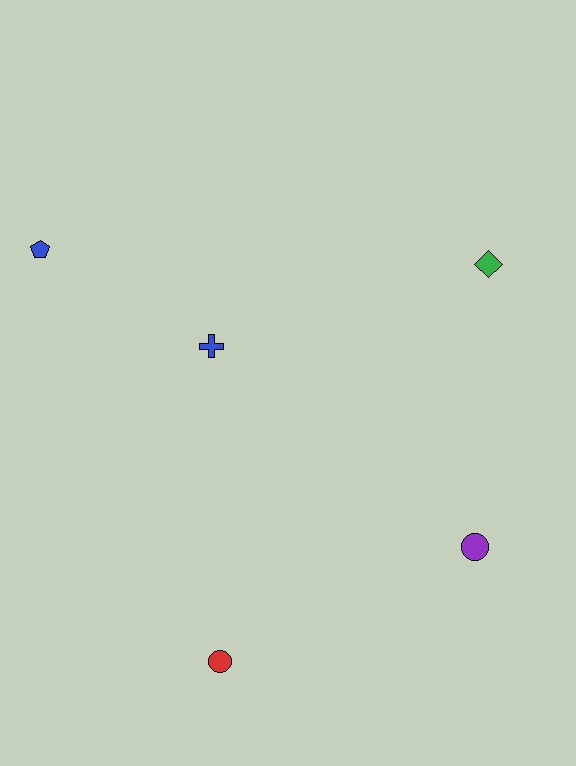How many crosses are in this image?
There is 1 cross.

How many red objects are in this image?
There is 1 red object.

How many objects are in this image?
There are 5 objects.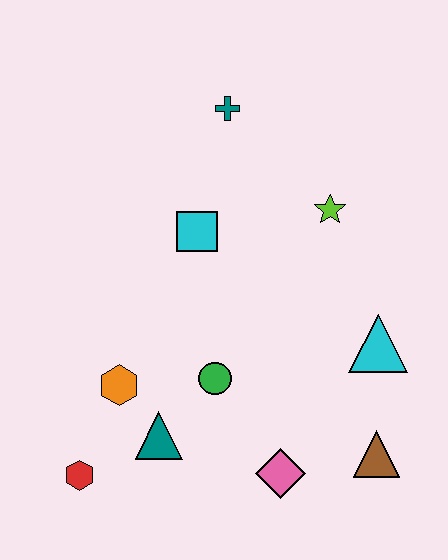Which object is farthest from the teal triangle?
The teal cross is farthest from the teal triangle.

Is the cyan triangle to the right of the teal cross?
Yes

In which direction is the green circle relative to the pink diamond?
The green circle is above the pink diamond.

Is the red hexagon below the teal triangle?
Yes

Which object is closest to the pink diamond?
The brown triangle is closest to the pink diamond.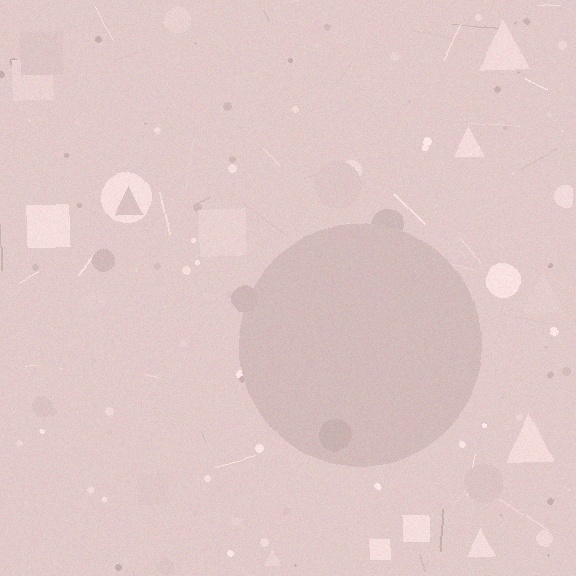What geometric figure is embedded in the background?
A circle is embedded in the background.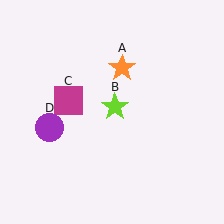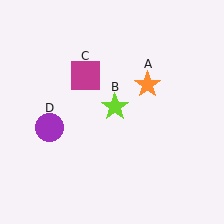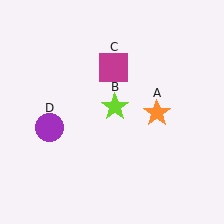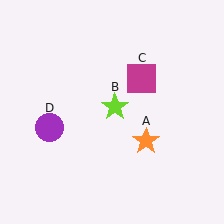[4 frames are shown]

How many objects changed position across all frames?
2 objects changed position: orange star (object A), magenta square (object C).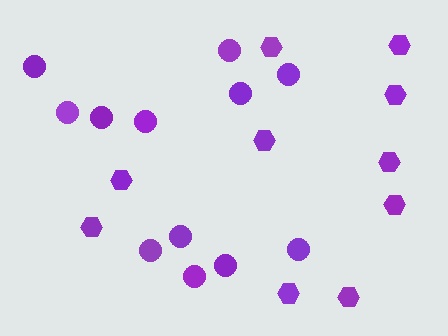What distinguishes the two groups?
There are 2 groups: one group of hexagons (10) and one group of circles (12).